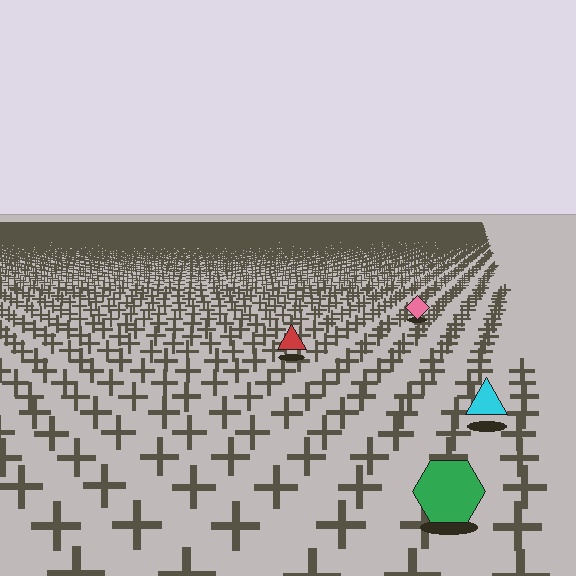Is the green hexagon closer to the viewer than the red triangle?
Yes. The green hexagon is closer — you can tell from the texture gradient: the ground texture is coarser near it.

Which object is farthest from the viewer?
The pink diamond is farthest from the viewer. It appears smaller and the ground texture around it is denser.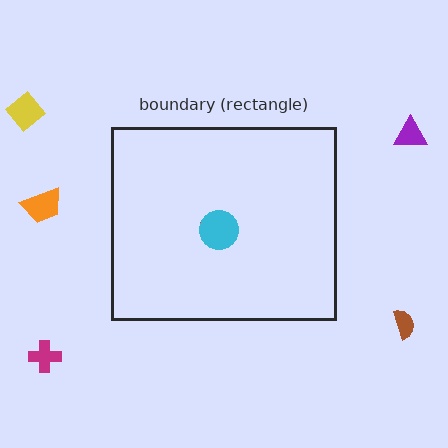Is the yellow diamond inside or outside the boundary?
Outside.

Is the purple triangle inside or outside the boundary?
Outside.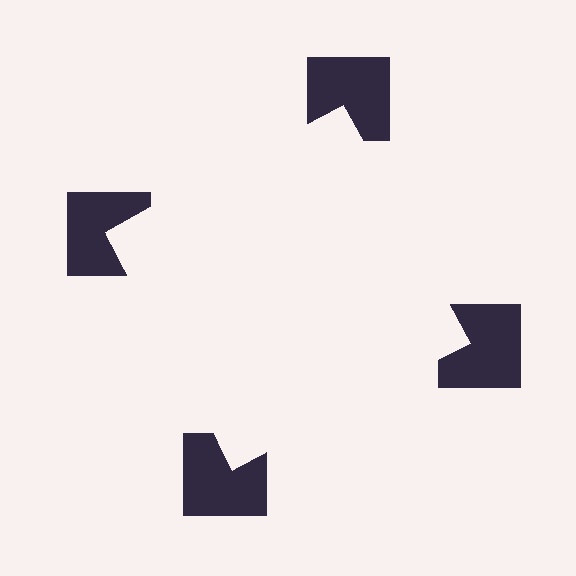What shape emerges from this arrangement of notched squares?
An illusory square — its edges are inferred from the aligned wedge cuts in the notched squares, not physically drawn.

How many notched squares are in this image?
There are 4 — one at each vertex of the illusory square.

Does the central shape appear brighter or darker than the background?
It typically appears slightly brighter than the background, even though no actual brightness change is drawn.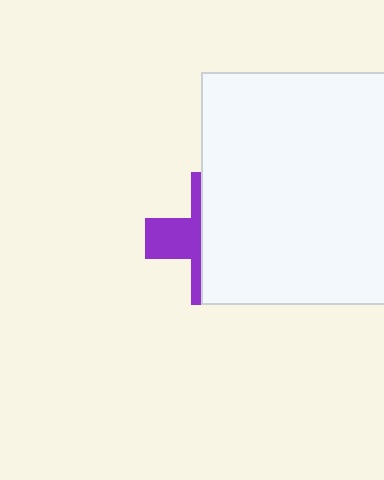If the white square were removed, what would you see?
You would see the complete purple cross.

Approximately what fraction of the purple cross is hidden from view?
Roughly 65% of the purple cross is hidden behind the white square.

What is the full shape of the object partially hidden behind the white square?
The partially hidden object is a purple cross.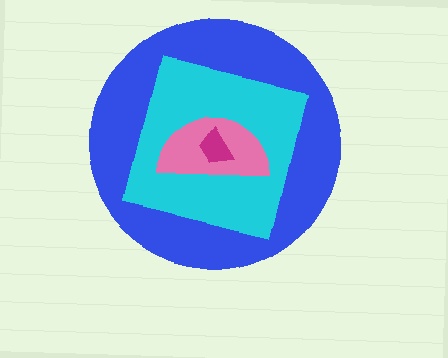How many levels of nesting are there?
4.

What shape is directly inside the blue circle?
The cyan square.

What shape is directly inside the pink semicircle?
The magenta trapezoid.